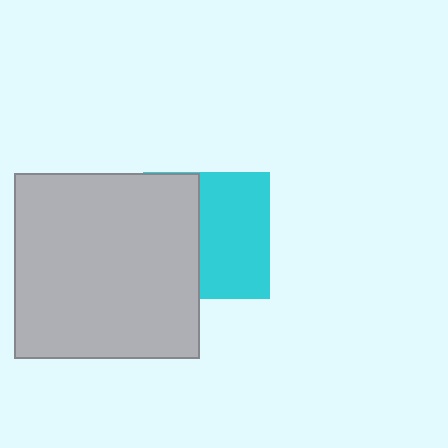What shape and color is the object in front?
The object in front is a light gray square.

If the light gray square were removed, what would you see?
You would see the complete cyan square.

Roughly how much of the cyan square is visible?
About half of it is visible (roughly 56%).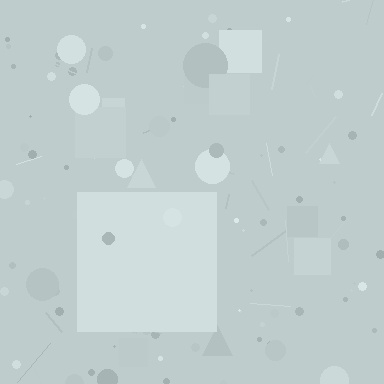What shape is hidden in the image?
A square is hidden in the image.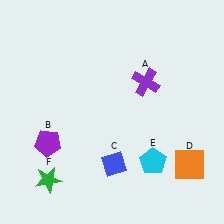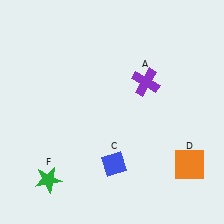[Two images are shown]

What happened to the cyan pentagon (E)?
The cyan pentagon (E) was removed in Image 2. It was in the bottom-right area of Image 1.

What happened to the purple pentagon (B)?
The purple pentagon (B) was removed in Image 2. It was in the bottom-left area of Image 1.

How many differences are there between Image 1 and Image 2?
There are 2 differences between the two images.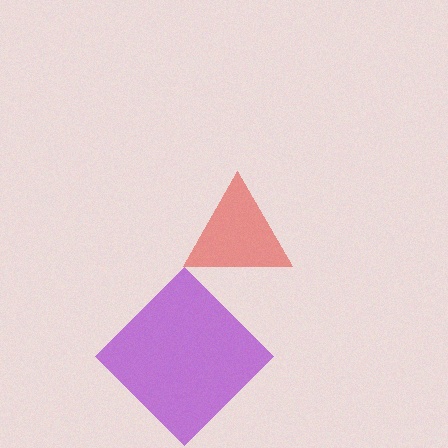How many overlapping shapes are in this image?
There are 2 overlapping shapes in the image.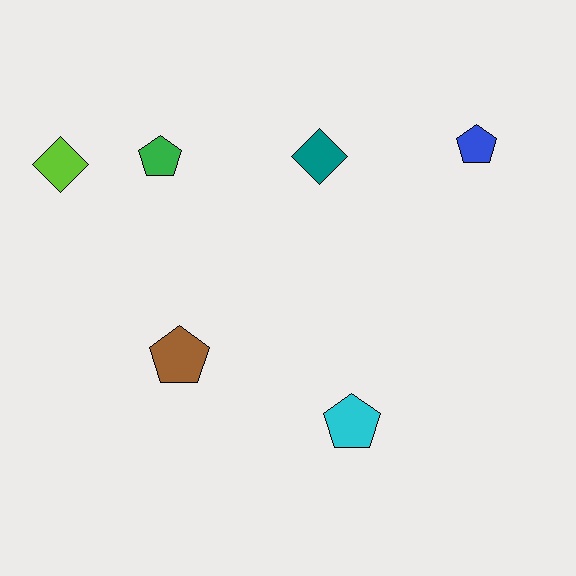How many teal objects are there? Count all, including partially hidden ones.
There is 1 teal object.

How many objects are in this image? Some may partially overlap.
There are 6 objects.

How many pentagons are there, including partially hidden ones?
There are 4 pentagons.